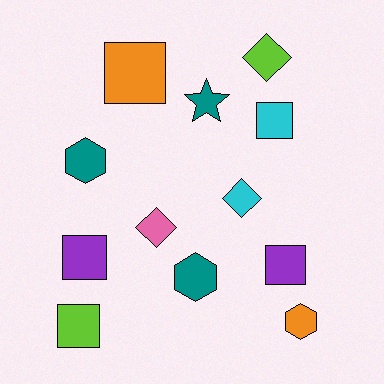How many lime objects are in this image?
There are 2 lime objects.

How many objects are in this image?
There are 12 objects.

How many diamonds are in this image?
There are 3 diamonds.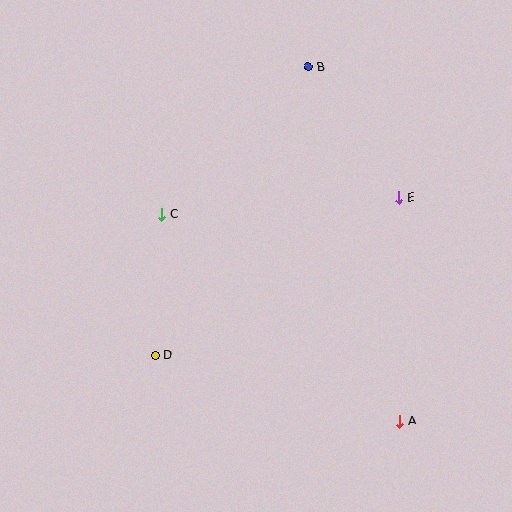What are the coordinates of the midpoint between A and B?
The midpoint between A and B is at (354, 244).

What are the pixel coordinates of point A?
Point A is at (399, 421).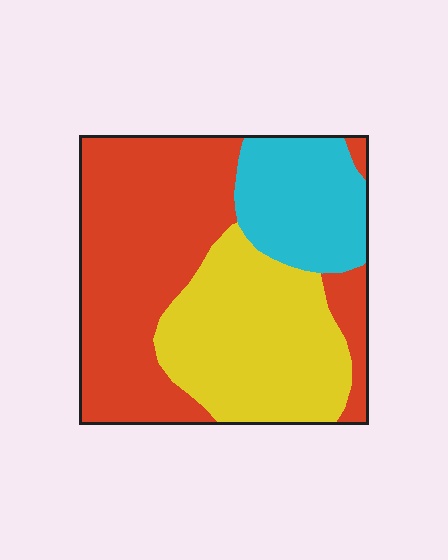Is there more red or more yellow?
Red.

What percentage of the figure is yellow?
Yellow covers roughly 35% of the figure.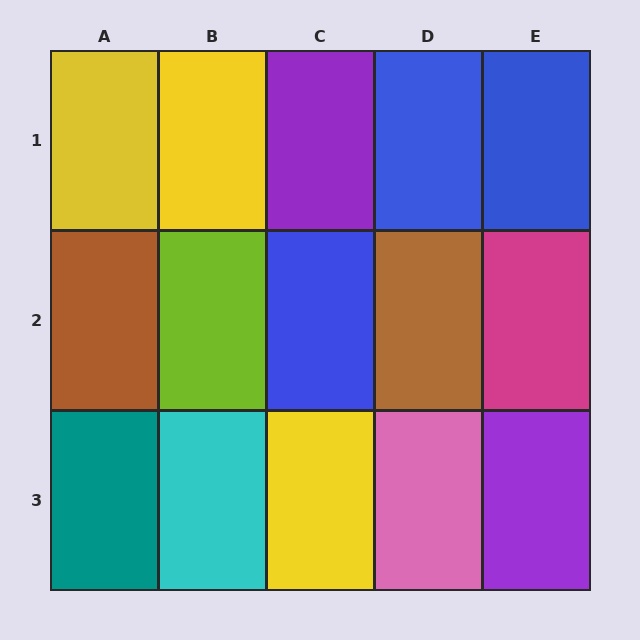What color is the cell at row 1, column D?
Blue.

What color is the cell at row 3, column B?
Cyan.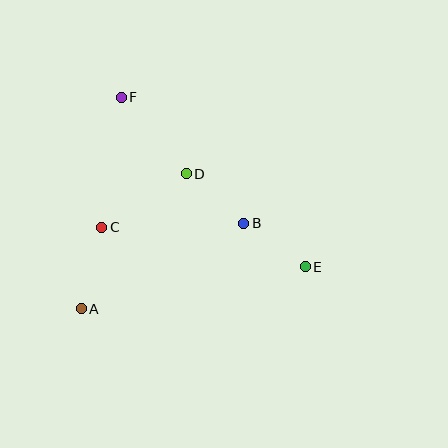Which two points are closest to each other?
Points B and E are closest to each other.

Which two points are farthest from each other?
Points E and F are farthest from each other.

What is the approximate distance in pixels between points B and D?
The distance between B and D is approximately 76 pixels.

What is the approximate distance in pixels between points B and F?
The distance between B and F is approximately 176 pixels.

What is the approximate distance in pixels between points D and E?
The distance between D and E is approximately 151 pixels.